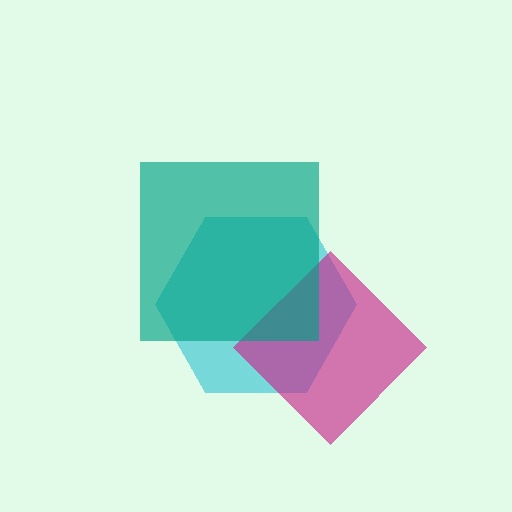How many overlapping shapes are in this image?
There are 3 overlapping shapes in the image.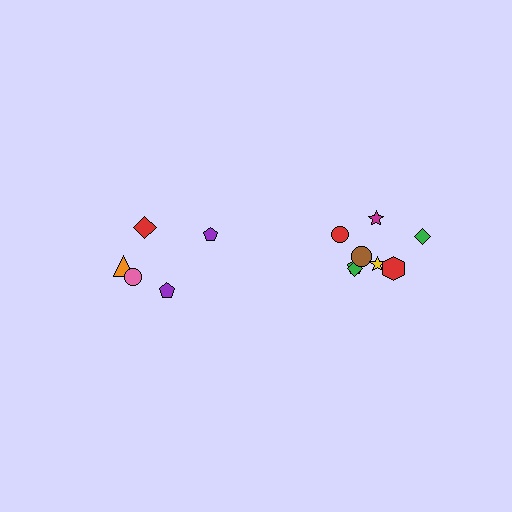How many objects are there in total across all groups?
There are 13 objects.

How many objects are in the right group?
There are 8 objects.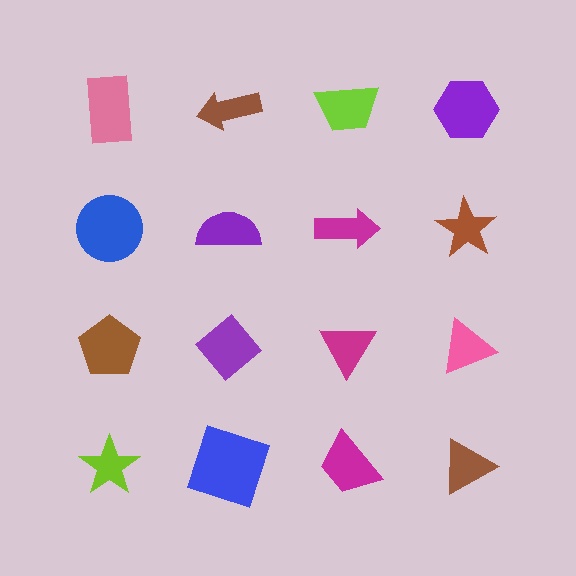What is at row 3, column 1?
A brown pentagon.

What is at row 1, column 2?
A brown arrow.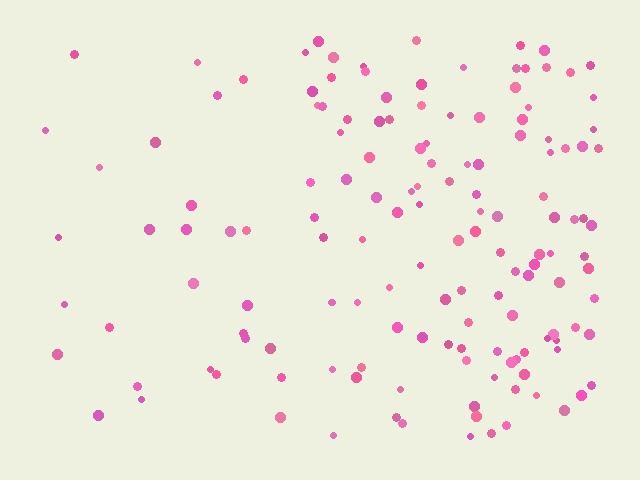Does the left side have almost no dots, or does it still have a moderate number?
Still a moderate number, just noticeably fewer than the right.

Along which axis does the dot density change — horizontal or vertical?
Horizontal.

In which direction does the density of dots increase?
From left to right, with the right side densest.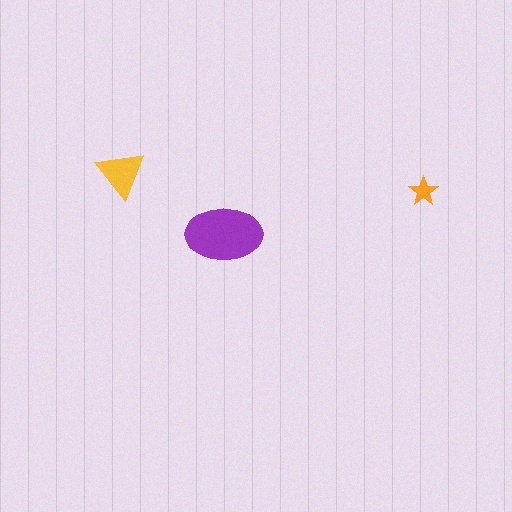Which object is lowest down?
The purple ellipse is bottommost.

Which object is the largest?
The purple ellipse.